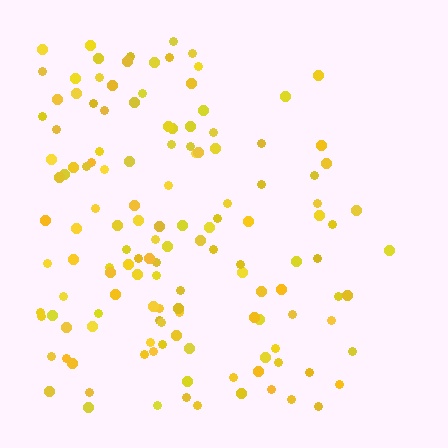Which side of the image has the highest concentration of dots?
The left.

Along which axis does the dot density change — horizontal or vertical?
Horizontal.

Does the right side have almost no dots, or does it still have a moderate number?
Still a moderate number, just noticeably fewer than the left.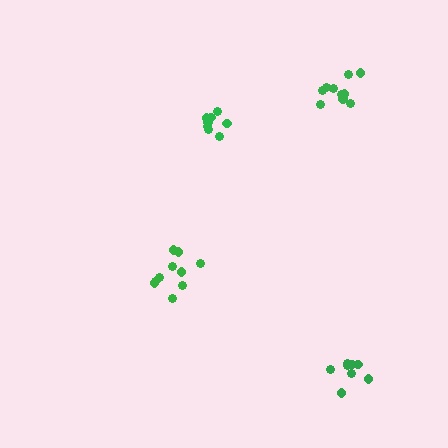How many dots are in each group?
Group 1: 8 dots, Group 2: 10 dots, Group 3: 8 dots, Group 4: 10 dots (36 total).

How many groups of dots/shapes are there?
There are 4 groups.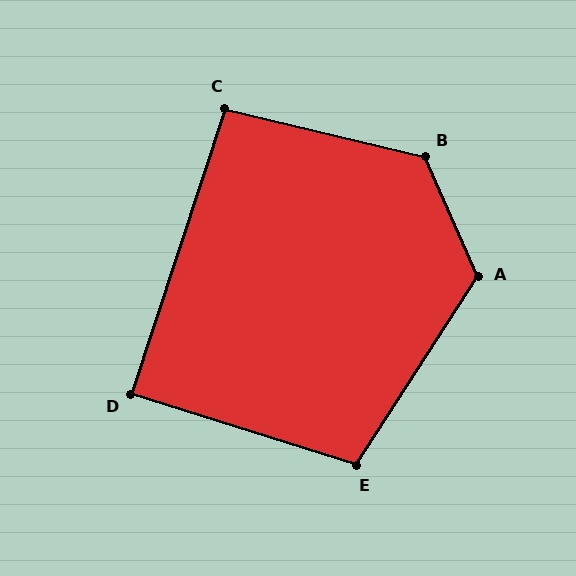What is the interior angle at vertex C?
Approximately 95 degrees (approximately right).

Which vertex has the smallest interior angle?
D, at approximately 89 degrees.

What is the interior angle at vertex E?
Approximately 105 degrees (obtuse).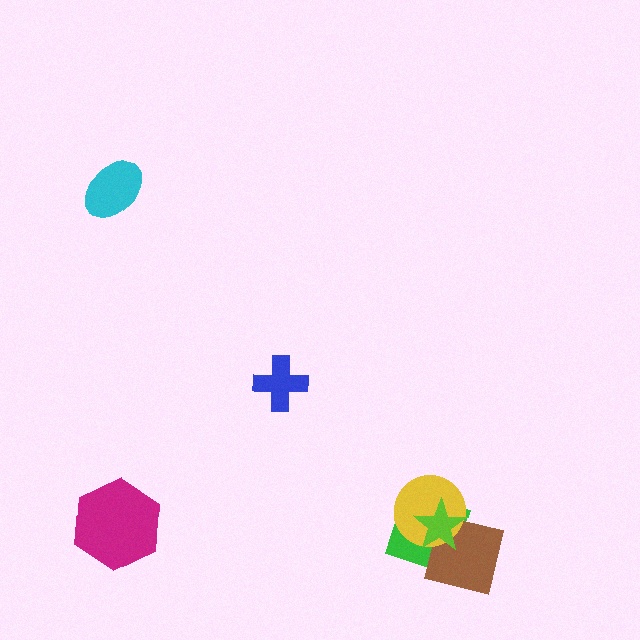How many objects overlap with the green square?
3 objects overlap with the green square.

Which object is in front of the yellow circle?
The lime star is in front of the yellow circle.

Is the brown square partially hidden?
Yes, it is partially covered by another shape.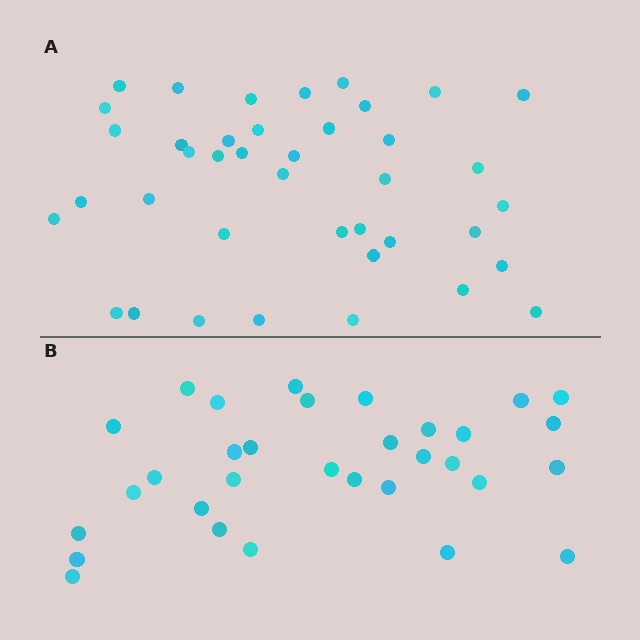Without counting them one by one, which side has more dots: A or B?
Region A (the top region) has more dots.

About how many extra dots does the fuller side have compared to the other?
Region A has roughly 8 or so more dots than region B.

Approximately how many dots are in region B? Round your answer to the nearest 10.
About 30 dots. (The exact count is 32, which rounds to 30.)